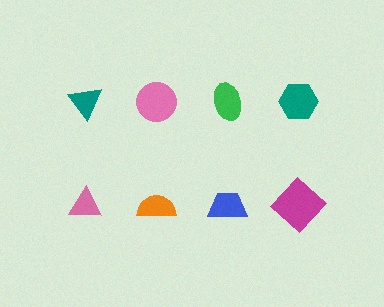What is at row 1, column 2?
A pink circle.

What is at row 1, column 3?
A green ellipse.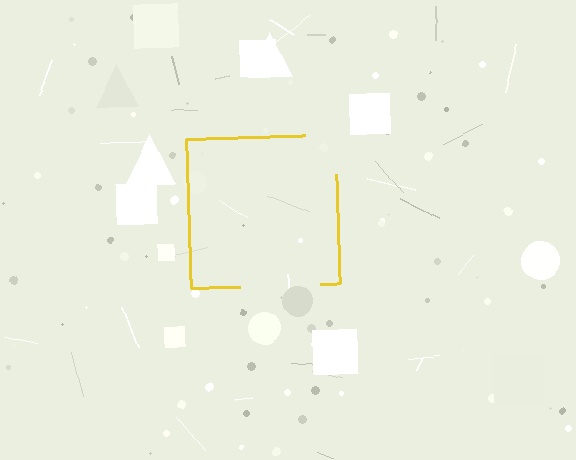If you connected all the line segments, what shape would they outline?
They would outline a square.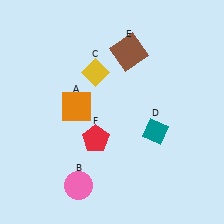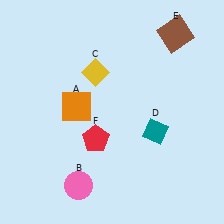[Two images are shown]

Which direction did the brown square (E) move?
The brown square (E) moved right.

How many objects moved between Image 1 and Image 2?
1 object moved between the two images.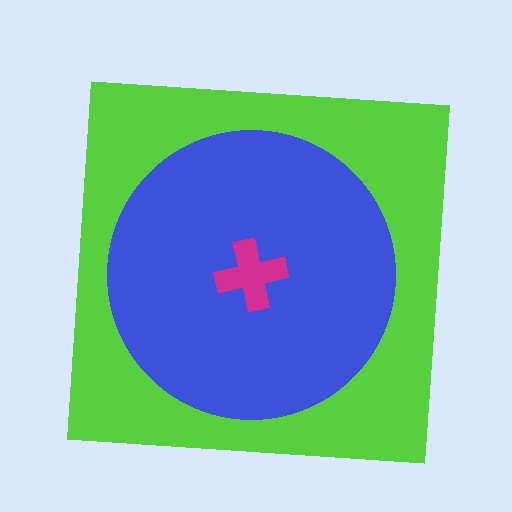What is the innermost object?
The magenta cross.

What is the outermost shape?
The lime square.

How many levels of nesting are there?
3.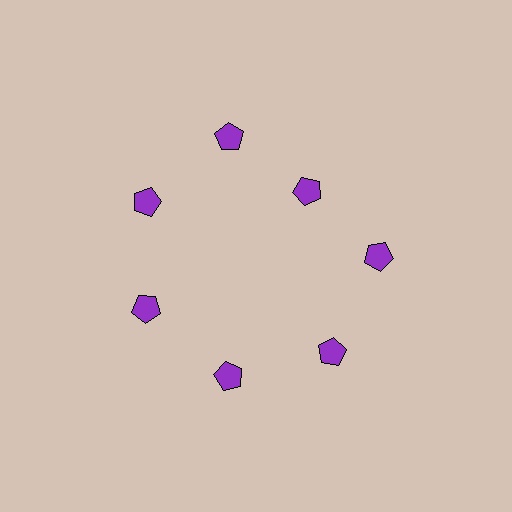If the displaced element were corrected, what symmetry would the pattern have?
It would have 7-fold rotational symmetry — the pattern would map onto itself every 51 degrees.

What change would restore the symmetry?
The symmetry would be restored by moving it outward, back onto the ring so that all 7 pentagons sit at equal angles and equal distance from the center.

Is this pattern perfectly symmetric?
No. The 7 purple pentagons are arranged in a ring, but one element near the 1 o'clock position is pulled inward toward the center, breaking the 7-fold rotational symmetry.